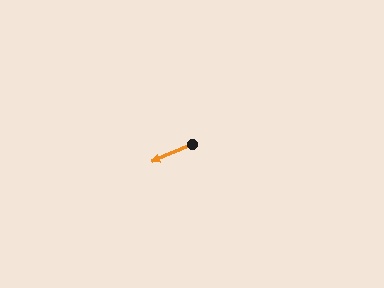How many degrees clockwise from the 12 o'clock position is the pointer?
Approximately 247 degrees.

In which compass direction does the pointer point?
Southwest.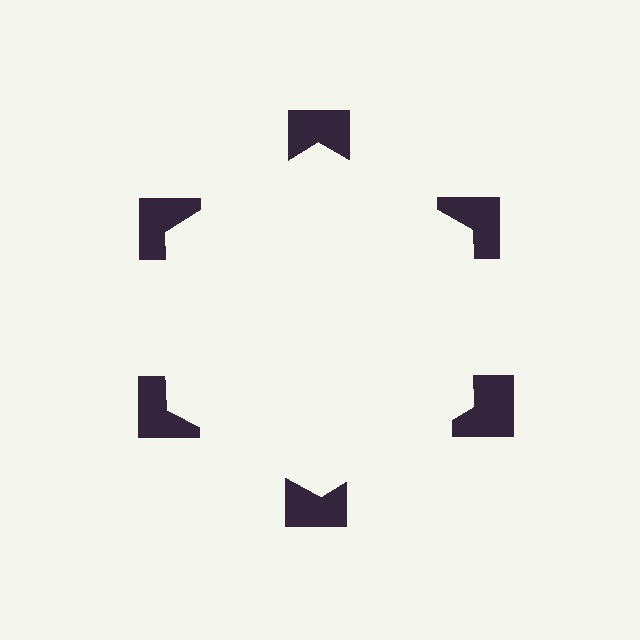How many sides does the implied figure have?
6 sides.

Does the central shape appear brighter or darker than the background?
It typically appears slightly brighter than the background, even though no actual brightness change is drawn.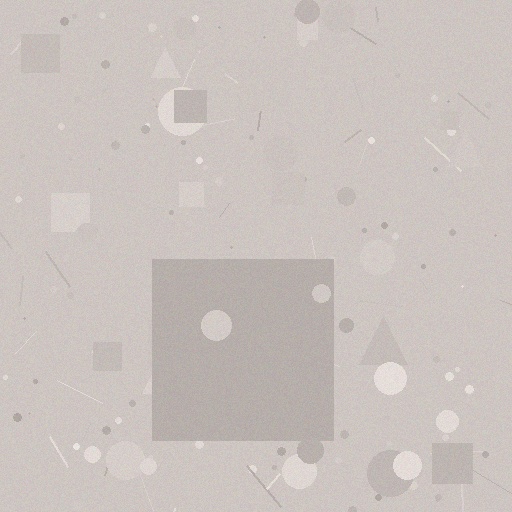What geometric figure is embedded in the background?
A square is embedded in the background.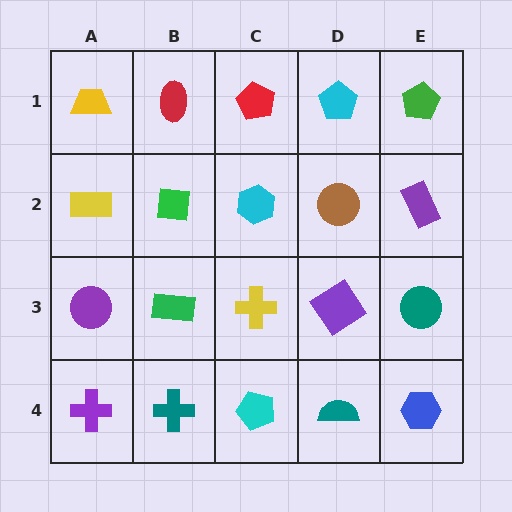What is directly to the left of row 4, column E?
A teal semicircle.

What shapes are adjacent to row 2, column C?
A red pentagon (row 1, column C), a yellow cross (row 3, column C), a green square (row 2, column B), a brown circle (row 2, column D).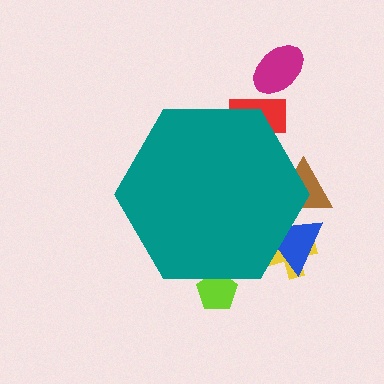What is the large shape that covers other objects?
A teal hexagon.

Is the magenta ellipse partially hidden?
No, the magenta ellipse is fully visible.